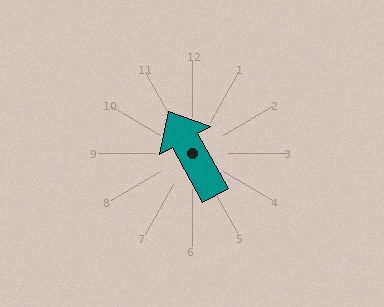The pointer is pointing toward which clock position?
Roughly 11 o'clock.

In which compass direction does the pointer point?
Northwest.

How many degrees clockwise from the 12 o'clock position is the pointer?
Approximately 331 degrees.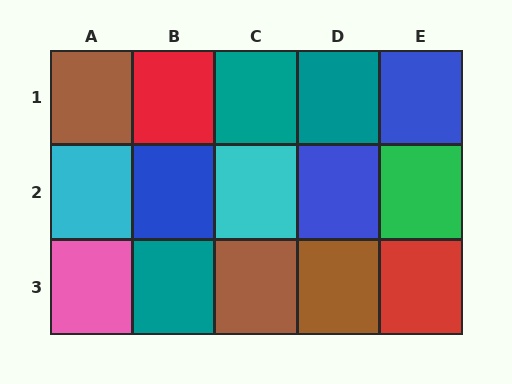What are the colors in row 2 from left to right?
Cyan, blue, cyan, blue, green.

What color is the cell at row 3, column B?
Teal.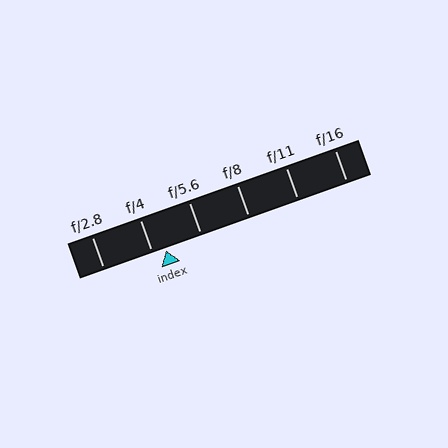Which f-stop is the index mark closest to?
The index mark is closest to f/4.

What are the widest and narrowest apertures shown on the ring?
The widest aperture shown is f/2.8 and the narrowest is f/16.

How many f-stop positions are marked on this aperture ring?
There are 6 f-stop positions marked.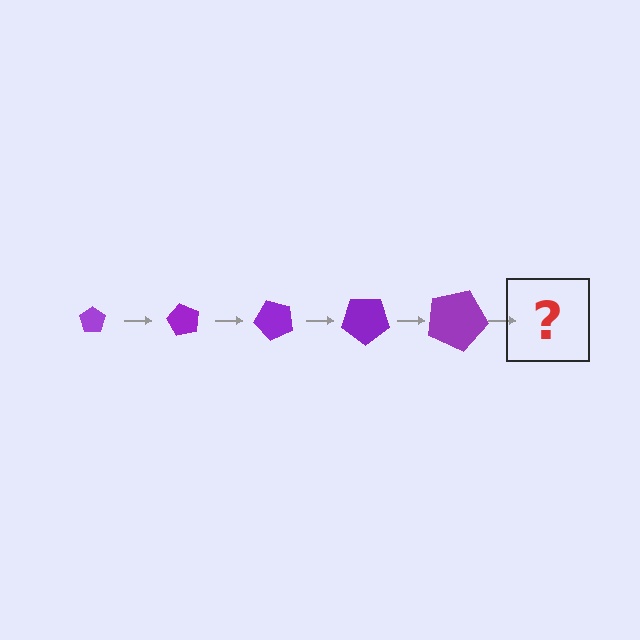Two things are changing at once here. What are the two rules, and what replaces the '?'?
The two rules are that the pentagon grows larger each step and it rotates 60 degrees each step. The '?' should be a pentagon, larger than the previous one and rotated 300 degrees from the start.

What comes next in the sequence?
The next element should be a pentagon, larger than the previous one and rotated 300 degrees from the start.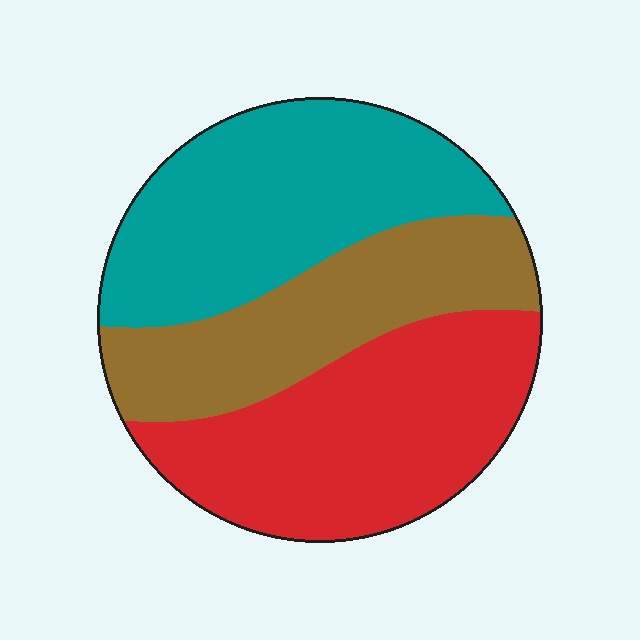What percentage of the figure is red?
Red takes up about three eighths (3/8) of the figure.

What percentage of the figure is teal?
Teal covers 36% of the figure.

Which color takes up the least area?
Brown, at roughly 25%.